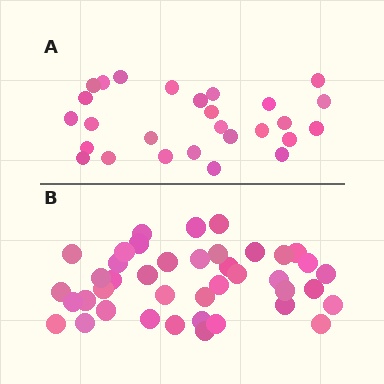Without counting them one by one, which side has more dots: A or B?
Region B (the bottom region) has more dots.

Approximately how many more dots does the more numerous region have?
Region B has approximately 15 more dots than region A.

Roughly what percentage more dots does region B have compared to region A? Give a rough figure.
About 50% more.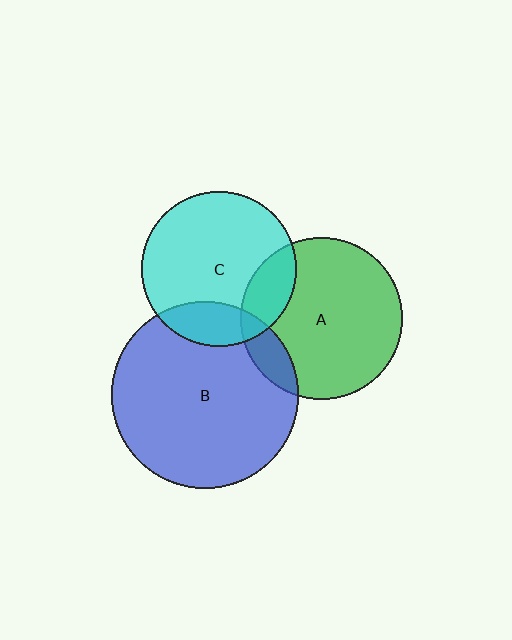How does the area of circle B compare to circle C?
Approximately 1.5 times.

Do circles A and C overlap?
Yes.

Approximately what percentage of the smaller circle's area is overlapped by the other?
Approximately 20%.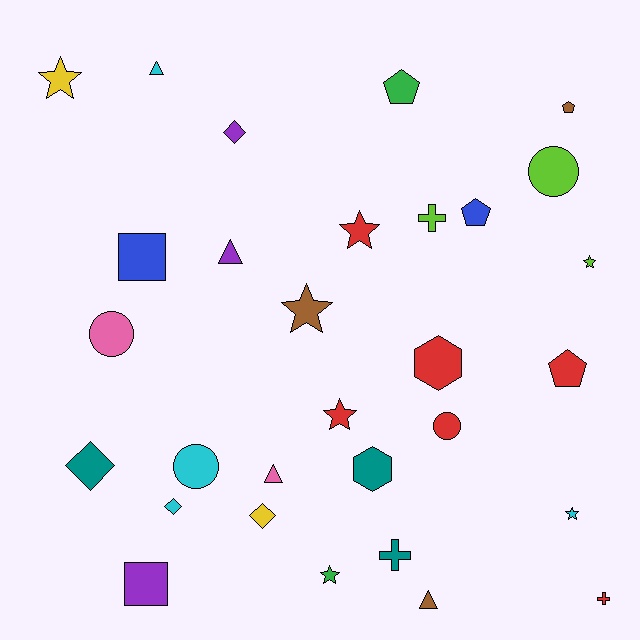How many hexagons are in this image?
There are 2 hexagons.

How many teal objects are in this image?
There are 3 teal objects.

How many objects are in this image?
There are 30 objects.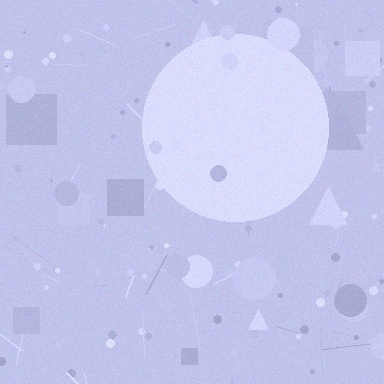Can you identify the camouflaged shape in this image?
The camouflaged shape is a circle.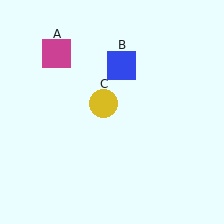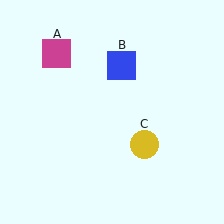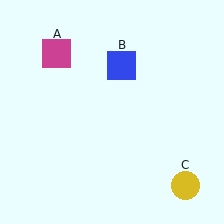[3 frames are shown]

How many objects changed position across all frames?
1 object changed position: yellow circle (object C).